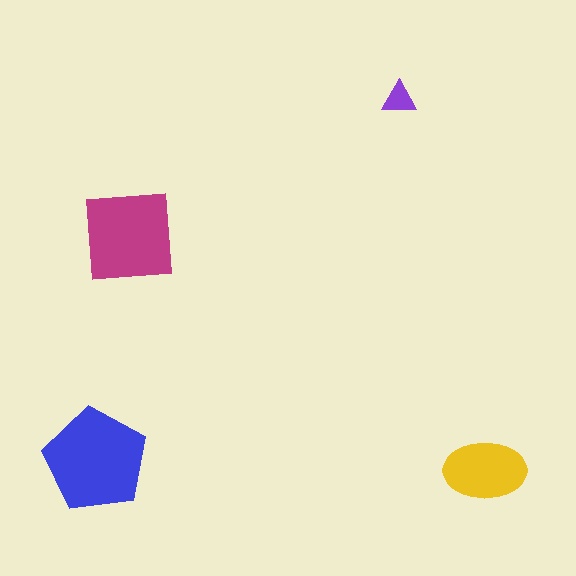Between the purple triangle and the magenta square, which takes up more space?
The magenta square.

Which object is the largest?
The blue pentagon.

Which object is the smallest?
The purple triangle.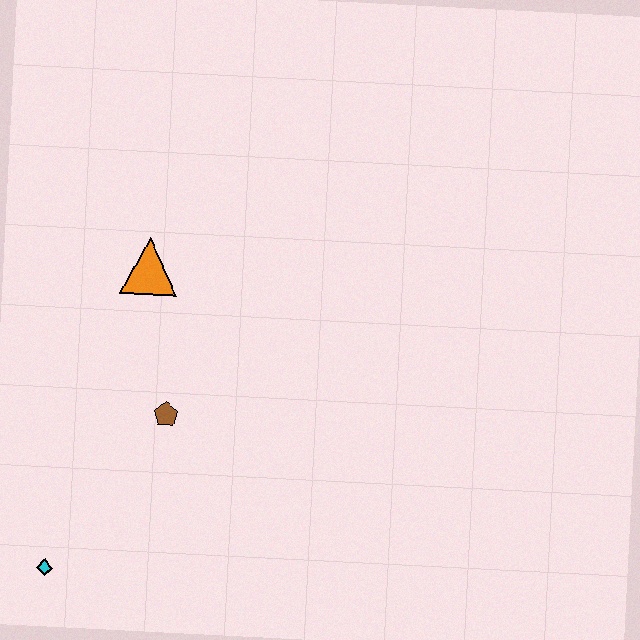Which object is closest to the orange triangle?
The brown pentagon is closest to the orange triangle.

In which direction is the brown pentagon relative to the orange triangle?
The brown pentagon is below the orange triangle.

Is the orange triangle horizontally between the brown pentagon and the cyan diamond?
Yes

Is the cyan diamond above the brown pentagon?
No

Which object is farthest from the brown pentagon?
The cyan diamond is farthest from the brown pentagon.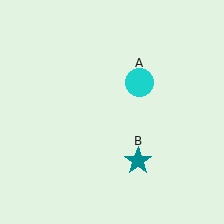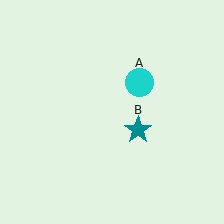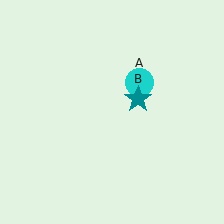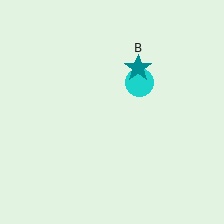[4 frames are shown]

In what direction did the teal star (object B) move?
The teal star (object B) moved up.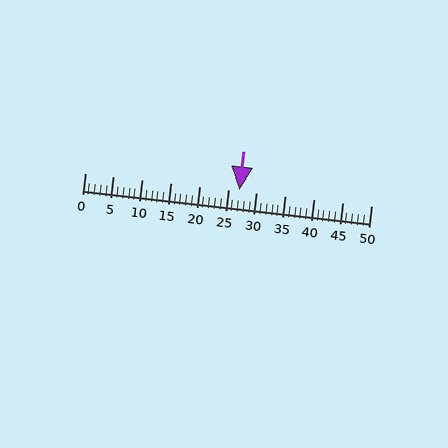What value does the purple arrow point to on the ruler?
The purple arrow points to approximately 27.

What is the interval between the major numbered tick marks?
The major tick marks are spaced 5 units apart.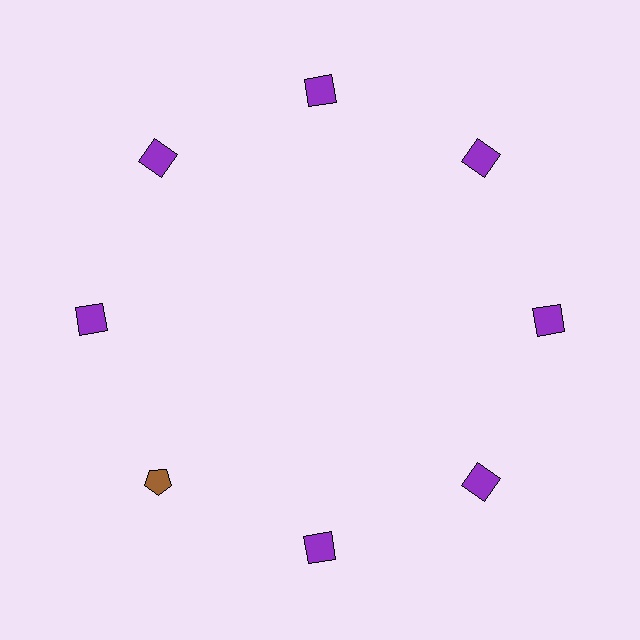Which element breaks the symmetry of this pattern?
The brown pentagon at roughly the 8 o'clock position breaks the symmetry. All other shapes are purple squares.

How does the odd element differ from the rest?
It differs in both color (brown instead of purple) and shape (pentagon instead of square).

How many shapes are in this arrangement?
There are 8 shapes arranged in a ring pattern.